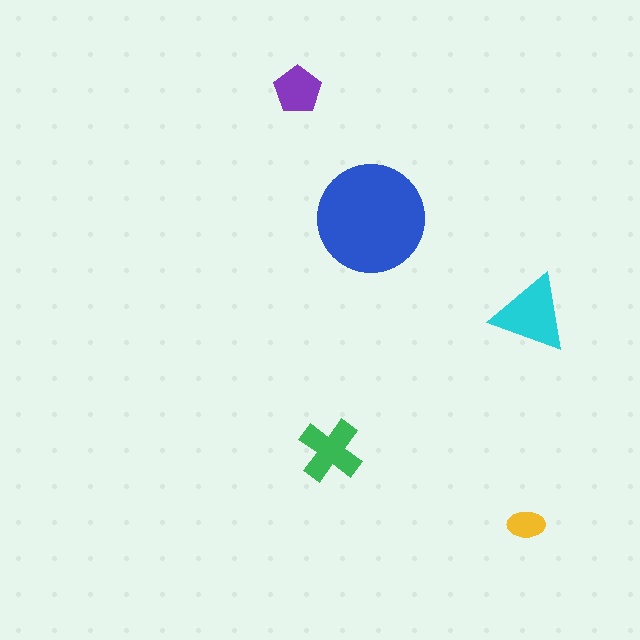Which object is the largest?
The blue circle.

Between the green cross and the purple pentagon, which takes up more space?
The green cross.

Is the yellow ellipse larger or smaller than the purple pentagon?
Smaller.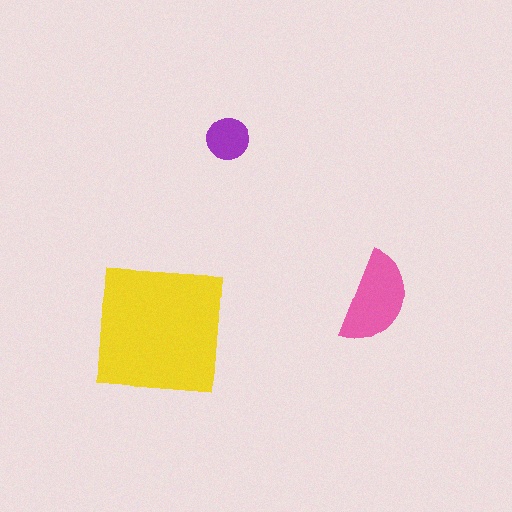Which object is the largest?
The yellow square.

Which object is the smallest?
The purple circle.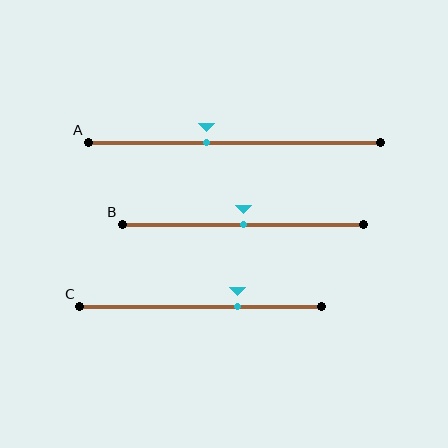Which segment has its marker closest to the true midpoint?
Segment B has its marker closest to the true midpoint.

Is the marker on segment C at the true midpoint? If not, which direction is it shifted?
No, the marker on segment C is shifted to the right by about 16% of the segment length.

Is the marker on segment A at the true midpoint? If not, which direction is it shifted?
No, the marker on segment A is shifted to the left by about 9% of the segment length.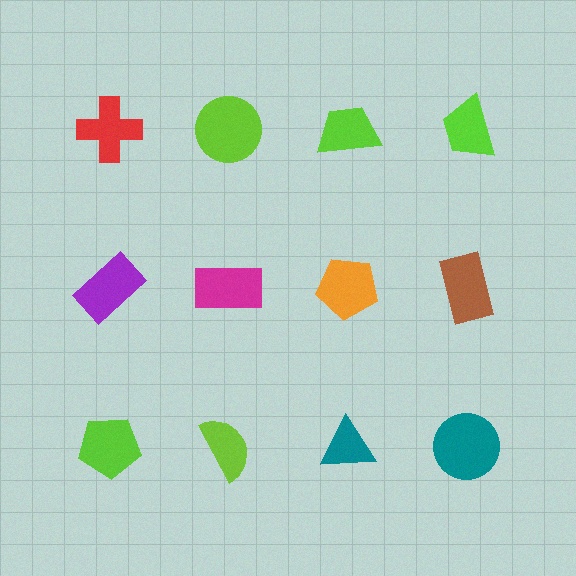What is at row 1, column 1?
A red cross.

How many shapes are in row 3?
4 shapes.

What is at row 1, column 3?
A lime trapezoid.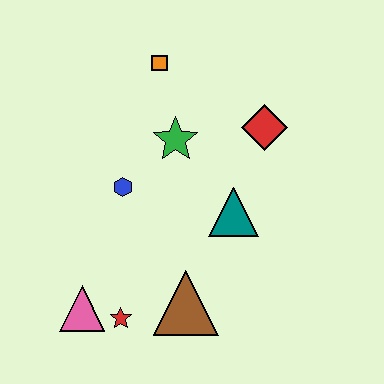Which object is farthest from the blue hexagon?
The red diamond is farthest from the blue hexagon.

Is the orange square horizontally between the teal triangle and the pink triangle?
Yes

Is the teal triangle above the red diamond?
No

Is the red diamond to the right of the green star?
Yes